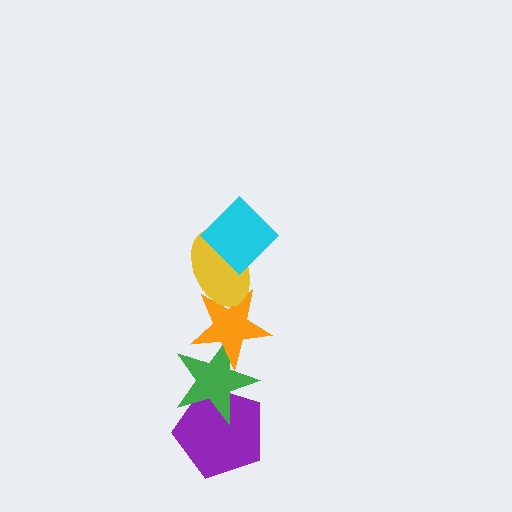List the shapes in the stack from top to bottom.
From top to bottom: the cyan diamond, the yellow ellipse, the orange star, the green star, the purple pentagon.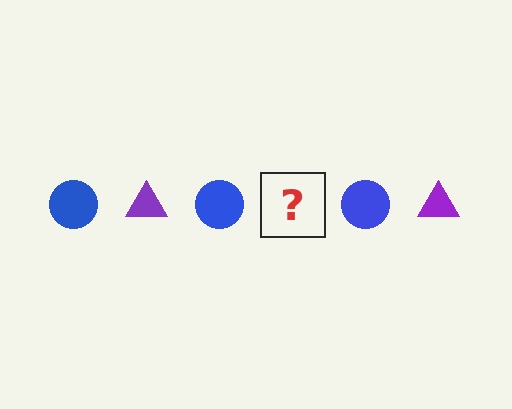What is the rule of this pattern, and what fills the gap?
The rule is that the pattern alternates between blue circle and purple triangle. The gap should be filled with a purple triangle.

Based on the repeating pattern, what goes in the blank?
The blank should be a purple triangle.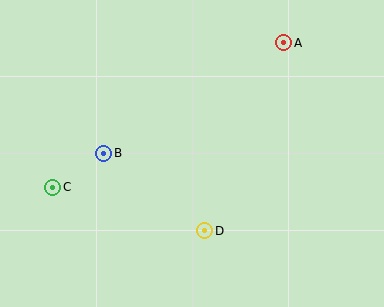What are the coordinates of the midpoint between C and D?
The midpoint between C and D is at (129, 209).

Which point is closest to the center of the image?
Point D at (205, 231) is closest to the center.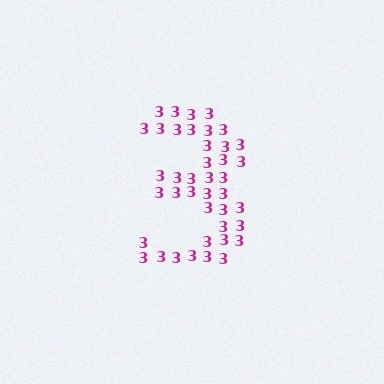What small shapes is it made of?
It is made of small digit 3's.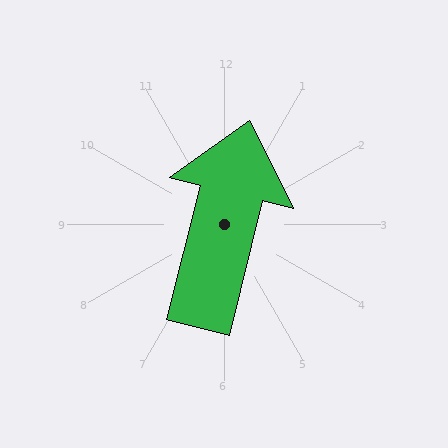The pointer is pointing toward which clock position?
Roughly 12 o'clock.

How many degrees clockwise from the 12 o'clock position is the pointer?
Approximately 14 degrees.